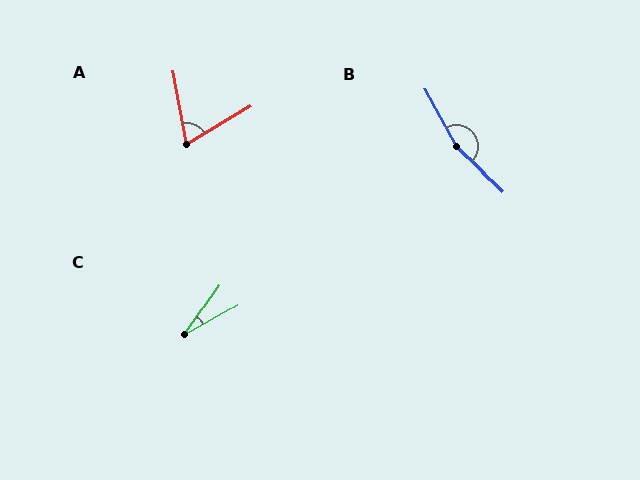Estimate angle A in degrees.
Approximately 70 degrees.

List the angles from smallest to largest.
C (26°), A (70°), B (163°).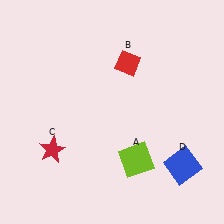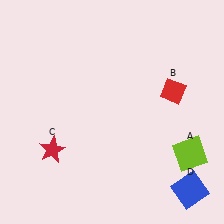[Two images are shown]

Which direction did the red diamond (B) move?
The red diamond (B) moved right.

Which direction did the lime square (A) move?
The lime square (A) moved right.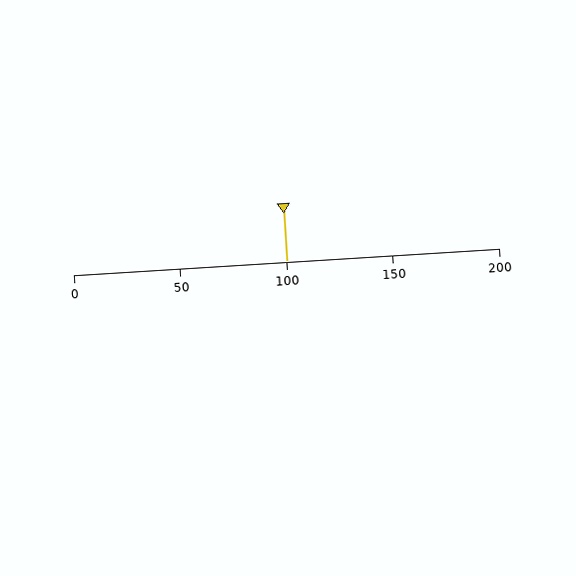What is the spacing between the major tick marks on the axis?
The major ticks are spaced 50 apart.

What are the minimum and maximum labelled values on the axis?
The axis runs from 0 to 200.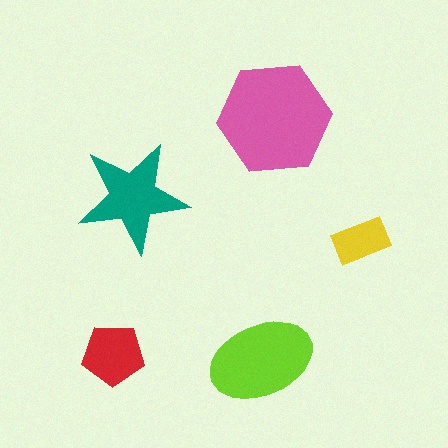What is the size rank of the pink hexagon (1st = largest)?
1st.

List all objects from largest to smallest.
The pink hexagon, the lime ellipse, the teal star, the red pentagon, the yellow rectangle.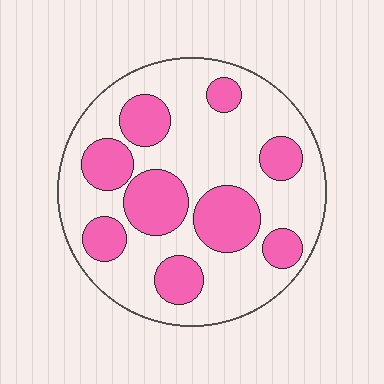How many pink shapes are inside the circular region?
9.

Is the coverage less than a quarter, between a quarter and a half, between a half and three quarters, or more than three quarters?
Between a quarter and a half.